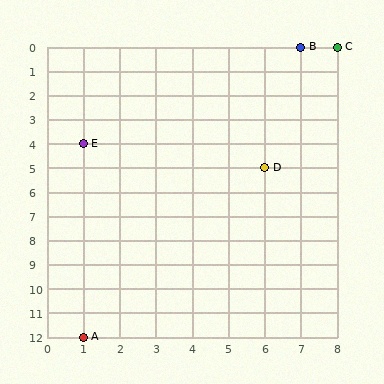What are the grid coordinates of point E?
Point E is at grid coordinates (1, 4).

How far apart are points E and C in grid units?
Points E and C are 7 columns and 4 rows apart (about 8.1 grid units diagonally).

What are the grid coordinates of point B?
Point B is at grid coordinates (7, 0).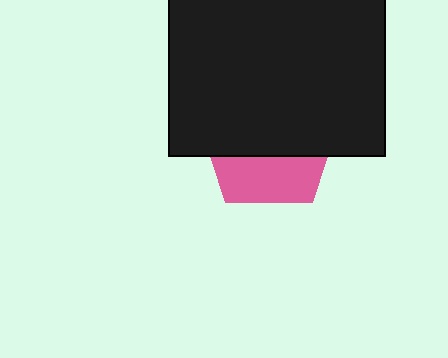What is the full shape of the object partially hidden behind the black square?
The partially hidden object is a pink pentagon.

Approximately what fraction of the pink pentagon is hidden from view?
Roughly 65% of the pink pentagon is hidden behind the black square.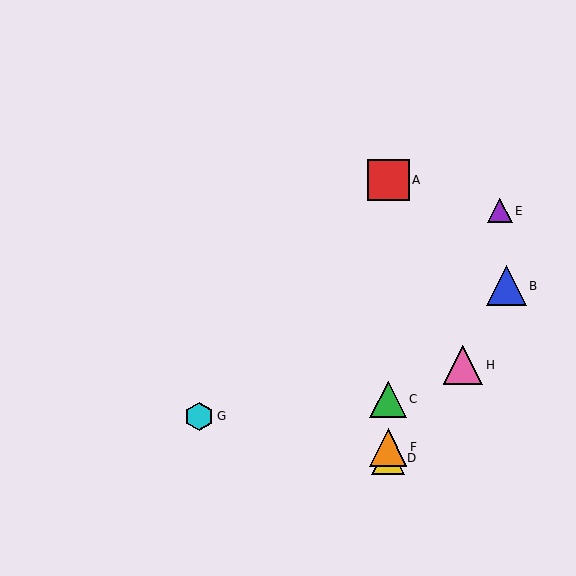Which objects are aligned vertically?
Objects A, C, D, F are aligned vertically.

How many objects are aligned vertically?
4 objects (A, C, D, F) are aligned vertically.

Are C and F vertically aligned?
Yes, both are at x≈388.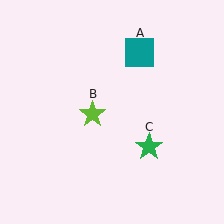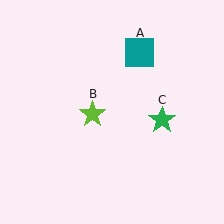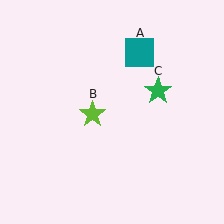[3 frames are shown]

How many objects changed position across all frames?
1 object changed position: green star (object C).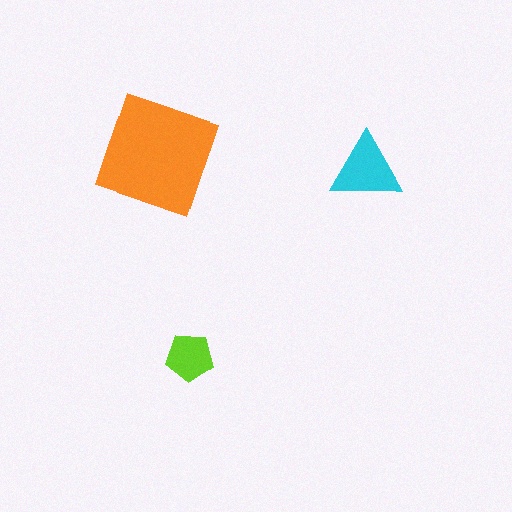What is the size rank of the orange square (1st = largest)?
1st.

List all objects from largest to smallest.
The orange square, the cyan triangle, the lime pentagon.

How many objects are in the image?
There are 3 objects in the image.